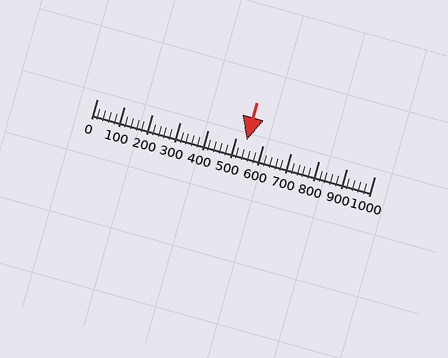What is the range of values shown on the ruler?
The ruler shows values from 0 to 1000.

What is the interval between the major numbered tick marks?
The major tick marks are spaced 100 units apart.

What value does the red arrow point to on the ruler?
The red arrow points to approximately 539.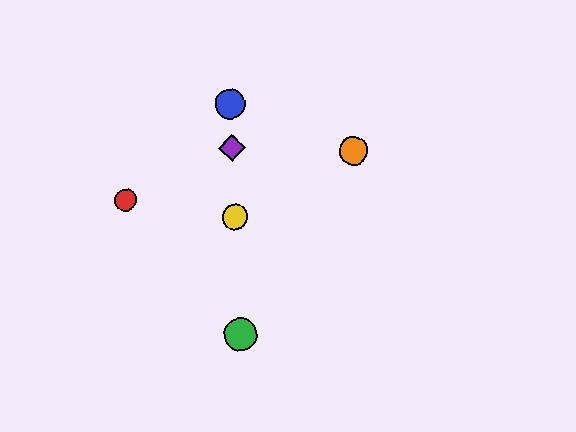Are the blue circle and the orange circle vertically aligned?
No, the blue circle is at x≈230 and the orange circle is at x≈354.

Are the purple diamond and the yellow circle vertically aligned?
Yes, both are at x≈232.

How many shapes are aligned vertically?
4 shapes (the blue circle, the green circle, the yellow circle, the purple diamond) are aligned vertically.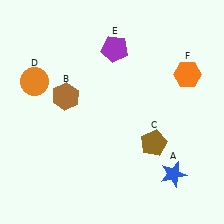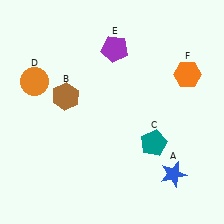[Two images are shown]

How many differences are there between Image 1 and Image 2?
There is 1 difference between the two images.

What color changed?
The pentagon (C) changed from brown in Image 1 to teal in Image 2.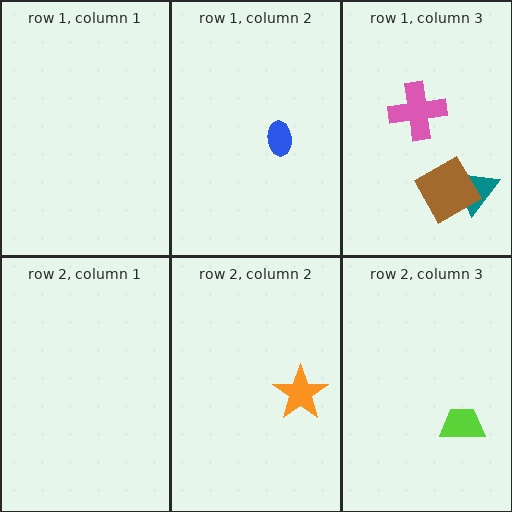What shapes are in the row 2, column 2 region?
The orange star.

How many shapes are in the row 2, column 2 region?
1.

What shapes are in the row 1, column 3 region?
The teal triangle, the brown square, the pink cross.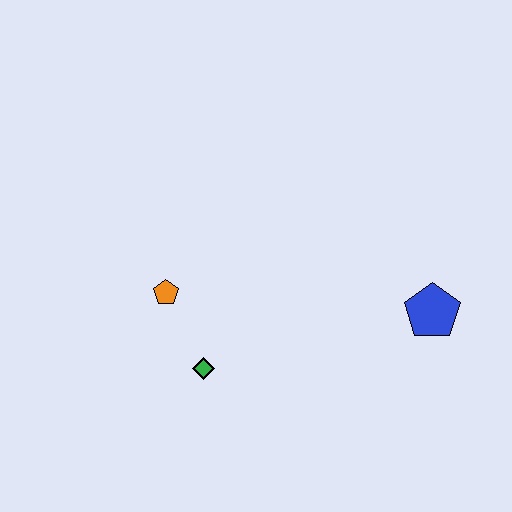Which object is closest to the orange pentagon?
The green diamond is closest to the orange pentagon.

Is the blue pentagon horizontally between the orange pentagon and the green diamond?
No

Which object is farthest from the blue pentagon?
The orange pentagon is farthest from the blue pentagon.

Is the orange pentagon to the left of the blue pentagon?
Yes